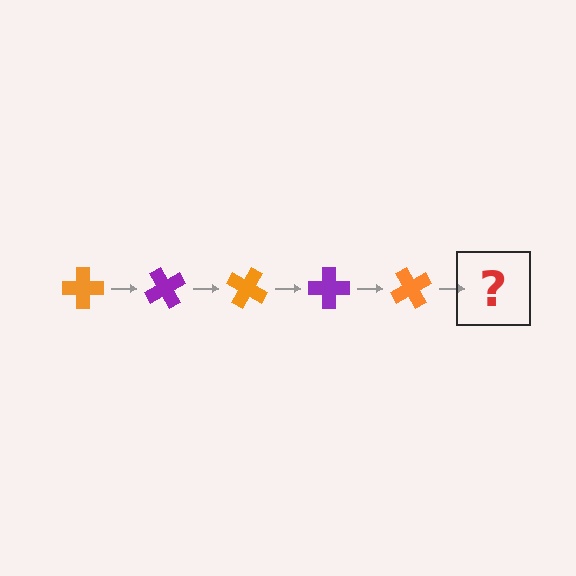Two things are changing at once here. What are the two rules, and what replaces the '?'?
The two rules are that it rotates 60 degrees each step and the color cycles through orange and purple. The '?' should be a purple cross, rotated 300 degrees from the start.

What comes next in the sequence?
The next element should be a purple cross, rotated 300 degrees from the start.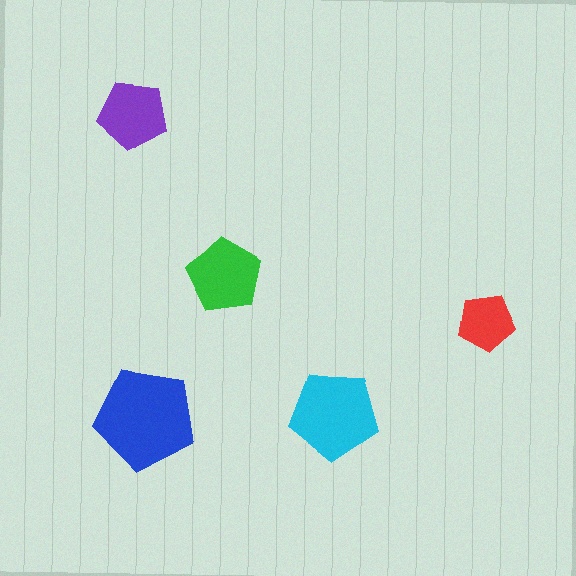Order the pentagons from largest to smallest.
the blue one, the cyan one, the green one, the purple one, the red one.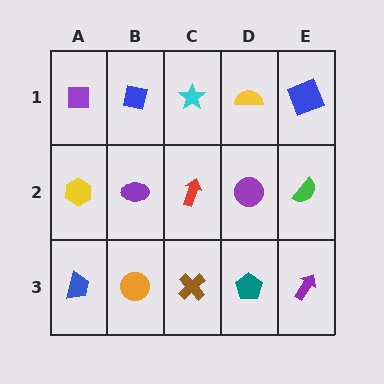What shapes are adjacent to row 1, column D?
A purple circle (row 2, column D), a cyan star (row 1, column C), a blue square (row 1, column E).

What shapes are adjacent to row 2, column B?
A blue square (row 1, column B), an orange circle (row 3, column B), a yellow hexagon (row 2, column A), a red arrow (row 2, column C).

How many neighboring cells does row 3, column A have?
2.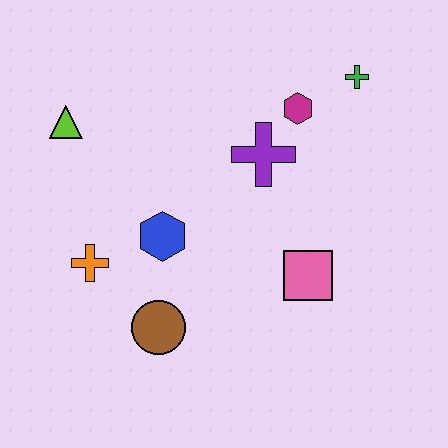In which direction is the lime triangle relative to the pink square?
The lime triangle is to the left of the pink square.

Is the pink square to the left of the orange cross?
No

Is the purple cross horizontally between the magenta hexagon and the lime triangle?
Yes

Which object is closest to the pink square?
The purple cross is closest to the pink square.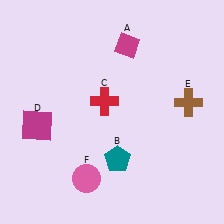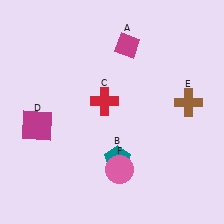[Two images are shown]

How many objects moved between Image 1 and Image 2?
1 object moved between the two images.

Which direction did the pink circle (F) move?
The pink circle (F) moved right.